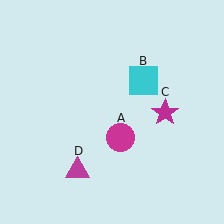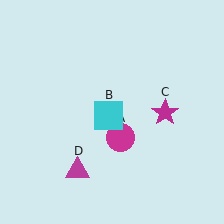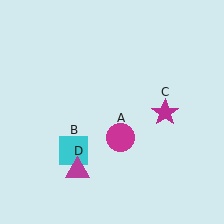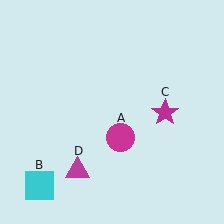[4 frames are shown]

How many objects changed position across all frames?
1 object changed position: cyan square (object B).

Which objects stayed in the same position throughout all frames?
Magenta circle (object A) and magenta star (object C) and magenta triangle (object D) remained stationary.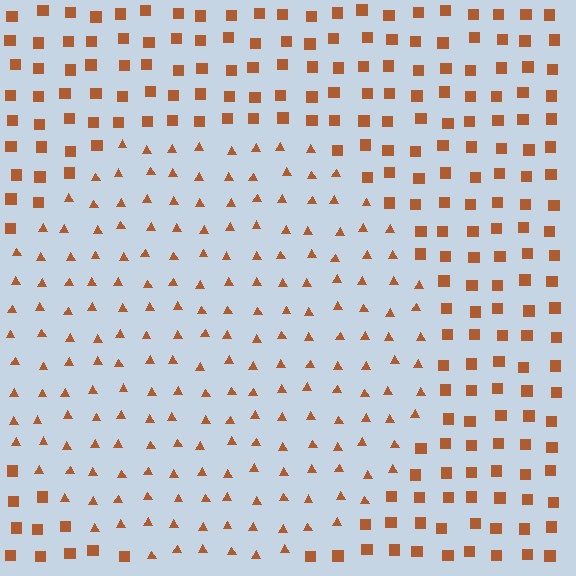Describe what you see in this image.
The image is filled with small brown elements arranged in a uniform grid. A circle-shaped region contains triangles, while the surrounding area contains squares. The boundary is defined purely by the change in element shape.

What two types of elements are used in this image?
The image uses triangles inside the circle region and squares outside it.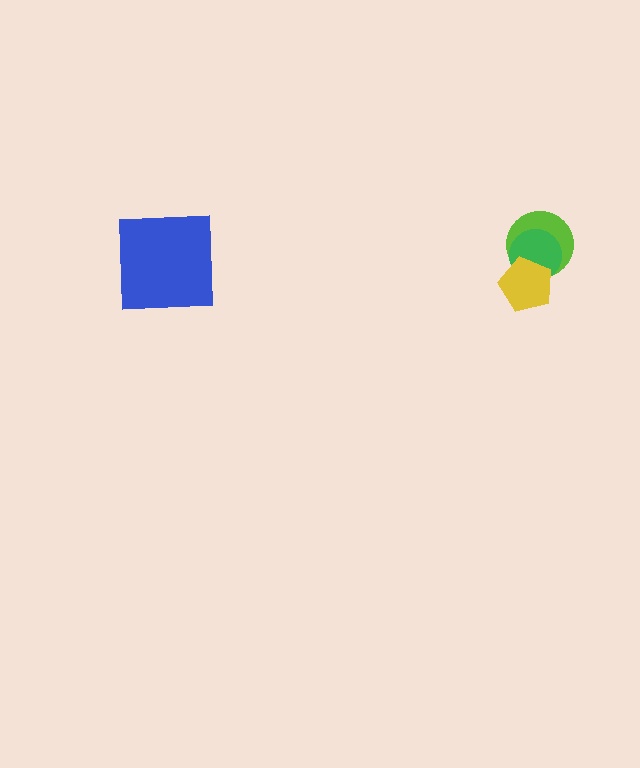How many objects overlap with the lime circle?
2 objects overlap with the lime circle.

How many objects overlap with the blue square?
0 objects overlap with the blue square.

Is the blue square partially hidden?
No, no other shape covers it.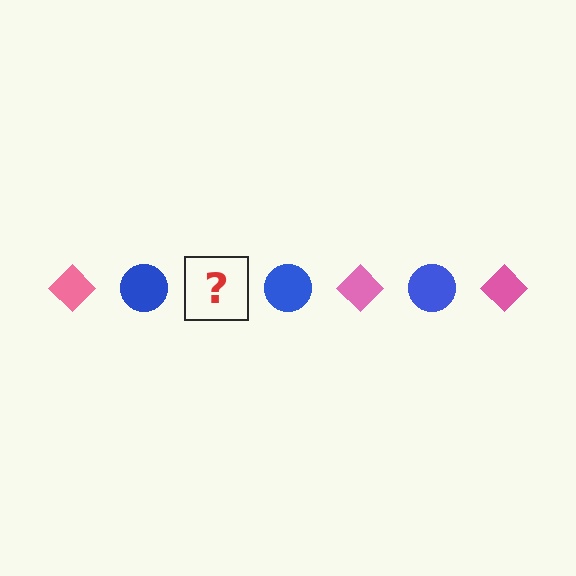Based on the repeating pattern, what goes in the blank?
The blank should be a pink diamond.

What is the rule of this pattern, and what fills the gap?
The rule is that the pattern alternates between pink diamond and blue circle. The gap should be filled with a pink diamond.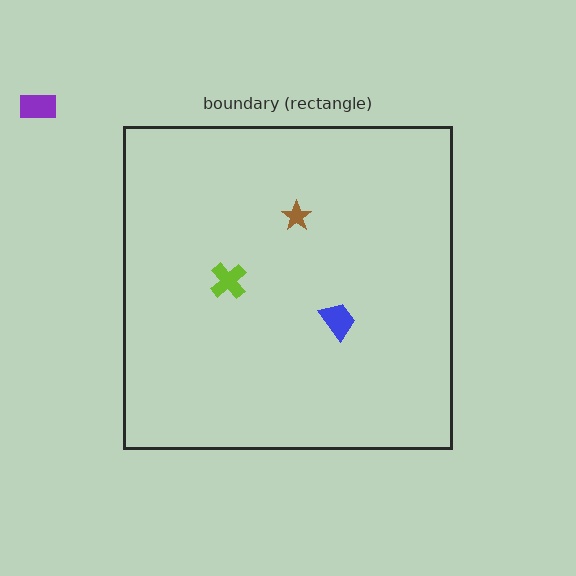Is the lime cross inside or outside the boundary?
Inside.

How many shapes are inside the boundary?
3 inside, 1 outside.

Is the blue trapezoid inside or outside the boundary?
Inside.